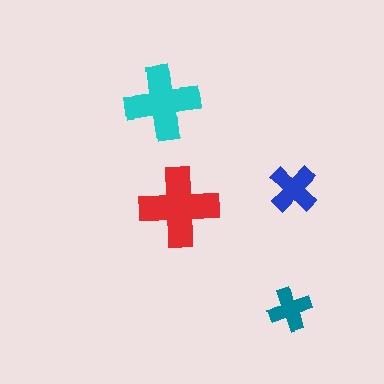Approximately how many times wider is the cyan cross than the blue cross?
About 1.5 times wider.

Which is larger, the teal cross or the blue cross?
The blue one.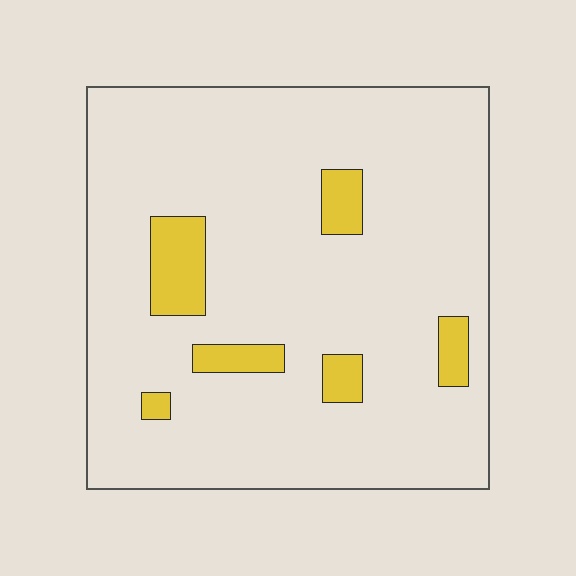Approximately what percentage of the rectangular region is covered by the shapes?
Approximately 10%.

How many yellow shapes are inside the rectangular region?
6.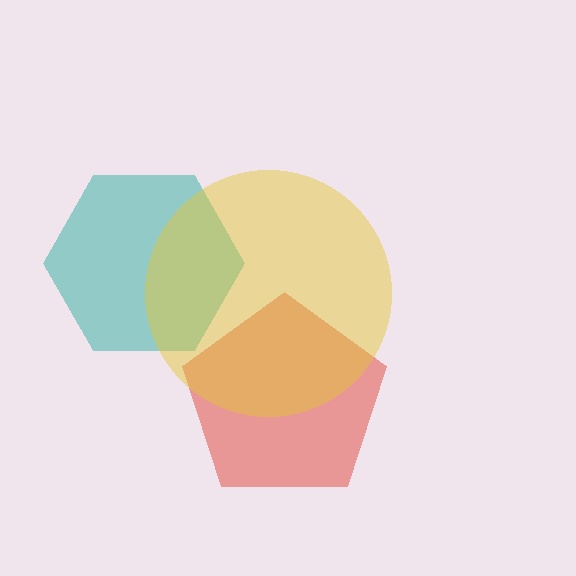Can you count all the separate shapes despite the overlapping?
Yes, there are 3 separate shapes.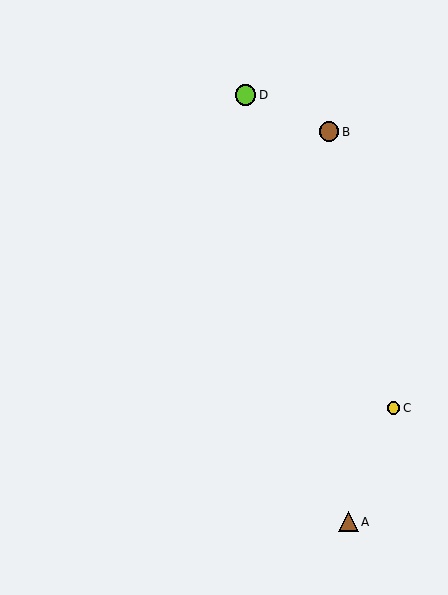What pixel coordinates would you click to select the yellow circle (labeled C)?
Click at (394, 408) to select the yellow circle C.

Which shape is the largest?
The lime circle (labeled D) is the largest.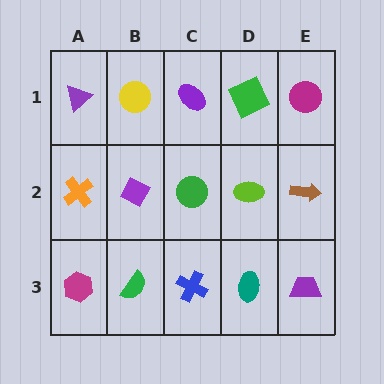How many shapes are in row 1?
5 shapes.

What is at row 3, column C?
A blue cross.